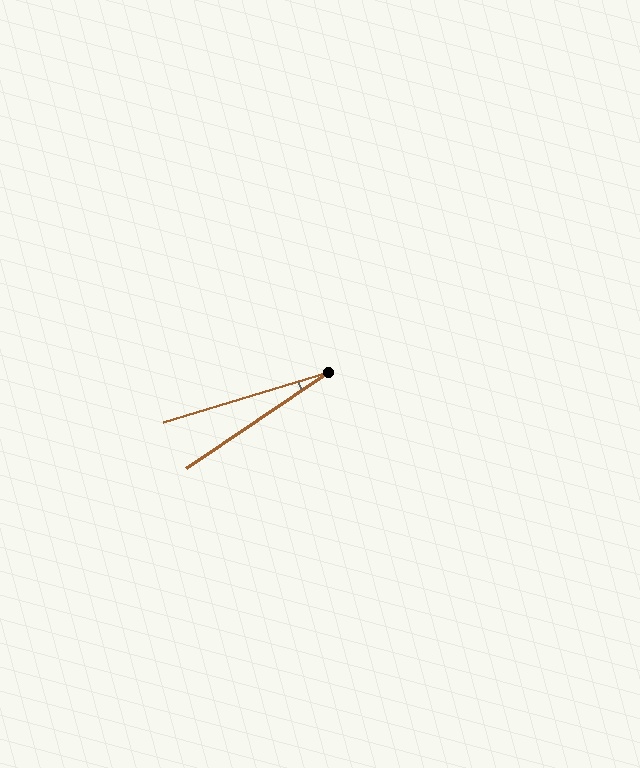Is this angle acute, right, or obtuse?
It is acute.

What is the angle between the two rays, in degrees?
Approximately 17 degrees.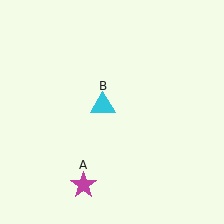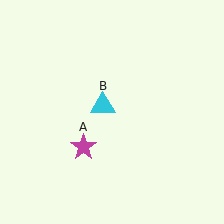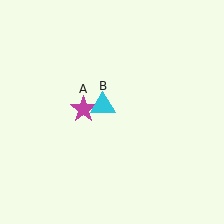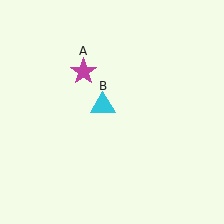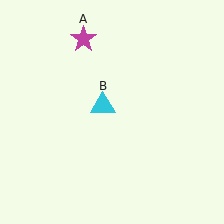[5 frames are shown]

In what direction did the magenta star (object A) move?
The magenta star (object A) moved up.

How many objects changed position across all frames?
1 object changed position: magenta star (object A).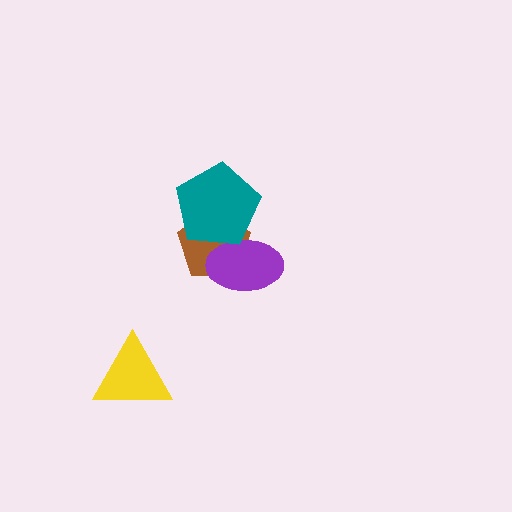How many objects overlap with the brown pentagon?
2 objects overlap with the brown pentagon.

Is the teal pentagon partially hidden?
No, no other shape covers it.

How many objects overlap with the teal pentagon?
2 objects overlap with the teal pentagon.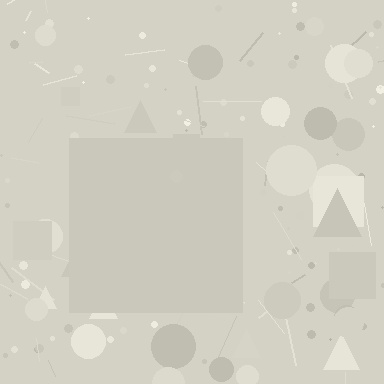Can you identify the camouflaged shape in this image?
The camouflaged shape is a square.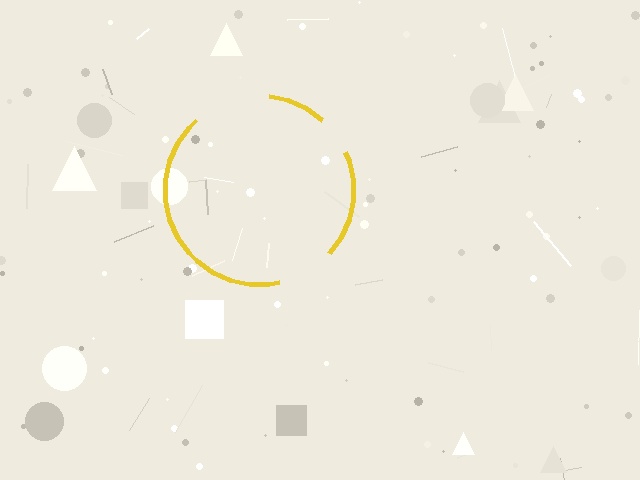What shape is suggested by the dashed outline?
The dashed outline suggests a circle.